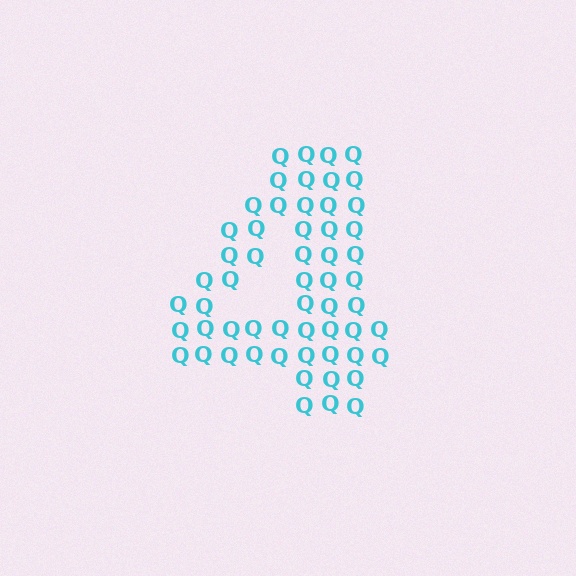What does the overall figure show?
The overall figure shows the digit 4.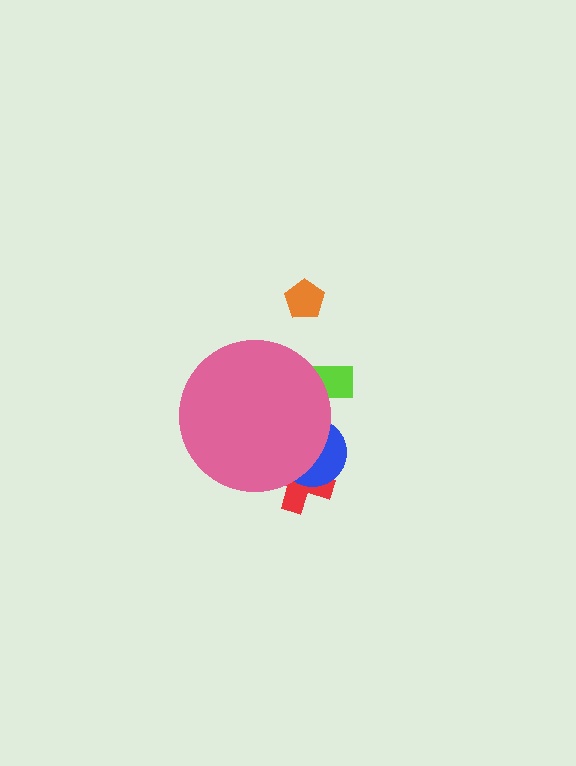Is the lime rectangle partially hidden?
Yes, the lime rectangle is partially hidden behind the pink circle.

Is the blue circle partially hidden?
Yes, the blue circle is partially hidden behind the pink circle.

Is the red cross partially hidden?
Yes, the red cross is partially hidden behind the pink circle.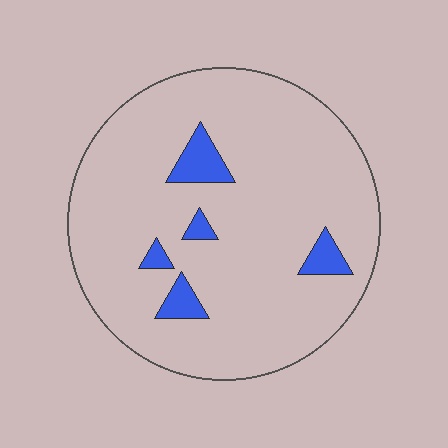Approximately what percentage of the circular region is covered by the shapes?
Approximately 10%.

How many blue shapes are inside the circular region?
5.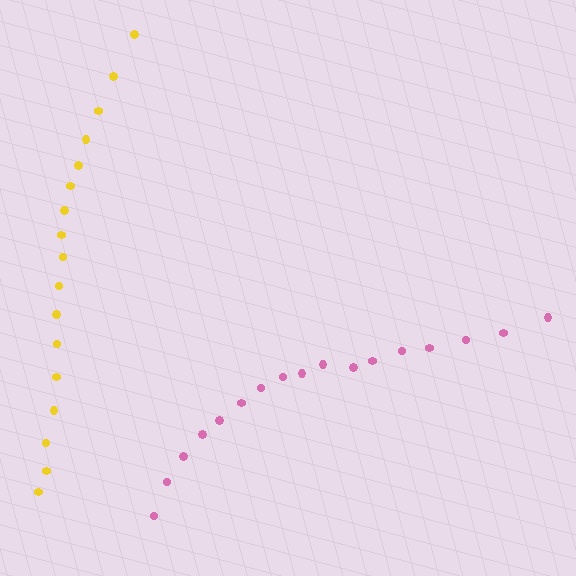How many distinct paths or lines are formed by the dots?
There are 2 distinct paths.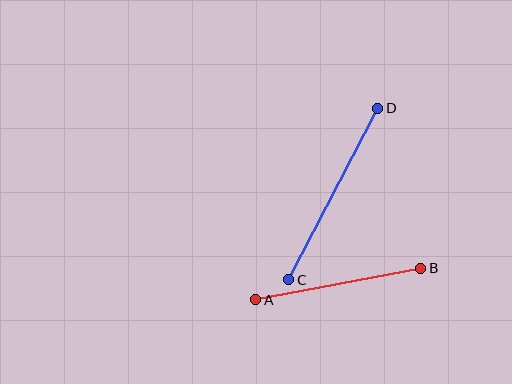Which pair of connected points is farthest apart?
Points C and D are farthest apart.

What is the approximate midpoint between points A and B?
The midpoint is at approximately (338, 284) pixels.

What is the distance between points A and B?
The distance is approximately 168 pixels.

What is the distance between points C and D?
The distance is approximately 193 pixels.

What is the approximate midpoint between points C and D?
The midpoint is at approximately (333, 194) pixels.